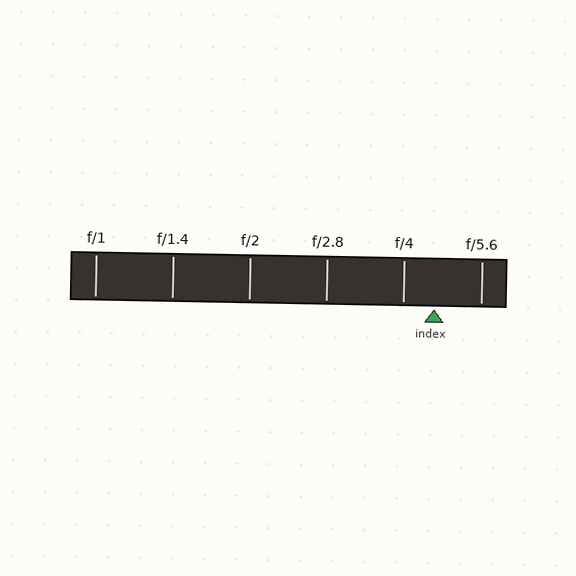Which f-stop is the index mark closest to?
The index mark is closest to f/4.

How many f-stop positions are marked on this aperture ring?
There are 6 f-stop positions marked.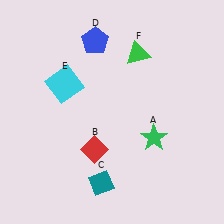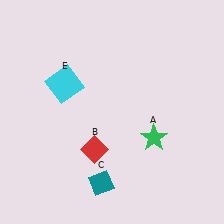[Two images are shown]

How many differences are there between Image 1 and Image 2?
There are 2 differences between the two images.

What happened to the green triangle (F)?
The green triangle (F) was removed in Image 2. It was in the top-right area of Image 1.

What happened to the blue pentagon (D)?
The blue pentagon (D) was removed in Image 2. It was in the top-left area of Image 1.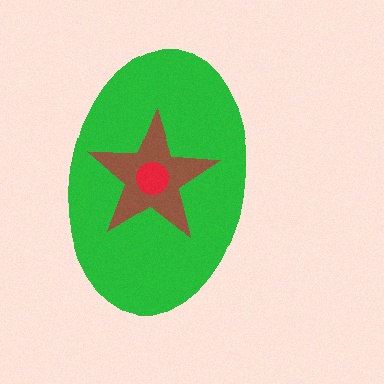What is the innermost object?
The red circle.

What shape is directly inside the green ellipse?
The brown star.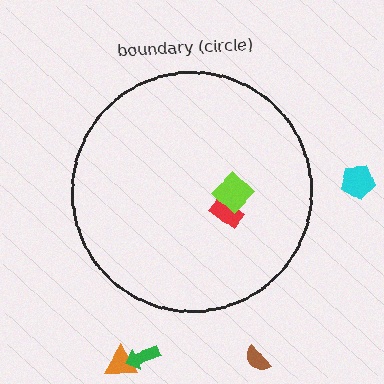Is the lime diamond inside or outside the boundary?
Inside.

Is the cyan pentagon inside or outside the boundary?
Outside.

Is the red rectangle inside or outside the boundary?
Inside.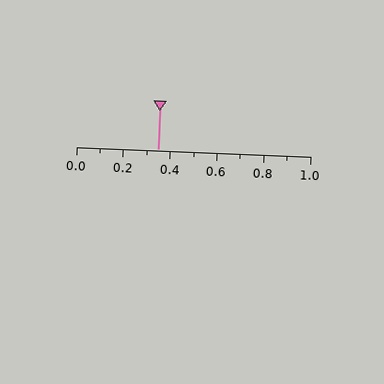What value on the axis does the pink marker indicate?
The marker indicates approximately 0.35.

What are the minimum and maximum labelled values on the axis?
The axis runs from 0.0 to 1.0.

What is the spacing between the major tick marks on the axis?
The major ticks are spaced 0.2 apart.